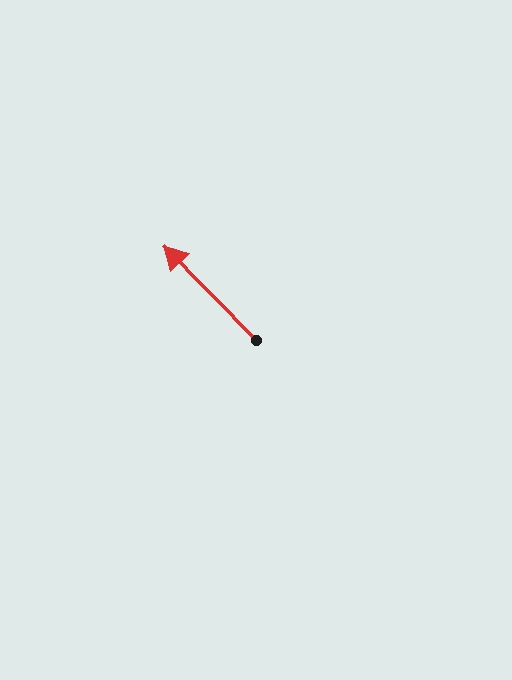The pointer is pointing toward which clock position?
Roughly 11 o'clock.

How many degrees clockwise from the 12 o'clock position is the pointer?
Approximately 316 degrees.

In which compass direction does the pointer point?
Northwest.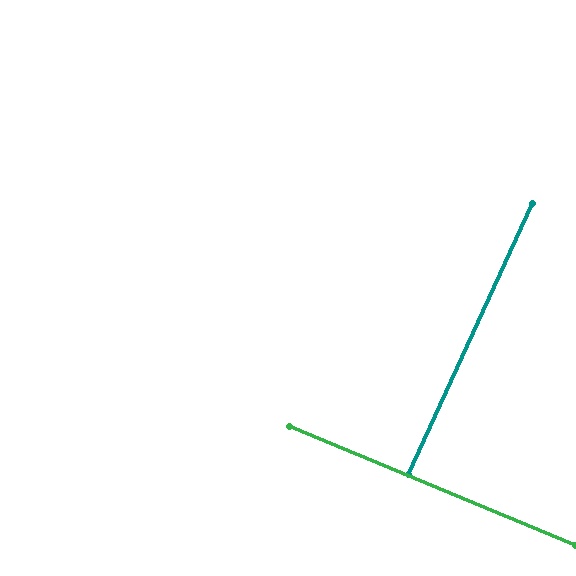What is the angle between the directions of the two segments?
Approximately 88 degrees.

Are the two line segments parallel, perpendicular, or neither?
Perpendicular — they meet at approximately 88°.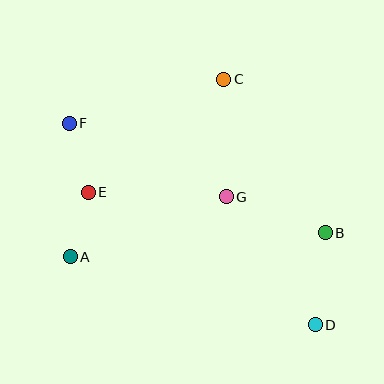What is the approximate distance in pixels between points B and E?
The distance between B and E is approximately 241 pixels.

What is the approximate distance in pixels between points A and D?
The distance between A and D is approximately 254 pixels.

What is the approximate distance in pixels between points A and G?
The distance between A and G is approximately 167 pixels.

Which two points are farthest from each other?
Points D and F are farthest from each other.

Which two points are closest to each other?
Points A and E are closest to each other.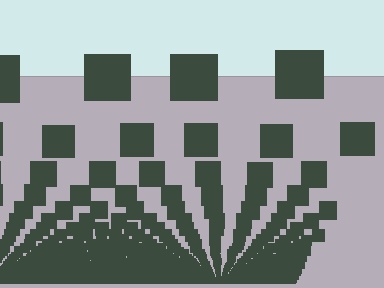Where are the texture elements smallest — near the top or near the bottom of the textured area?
Near the bottom.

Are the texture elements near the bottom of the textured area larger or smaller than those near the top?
Smaller. The gradient is inverted — elements near the bottom are smaller and denser.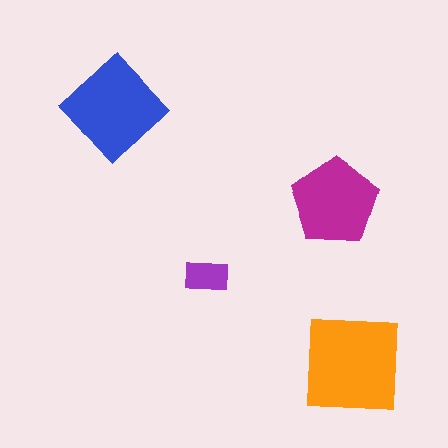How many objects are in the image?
There are 4 objects in the image.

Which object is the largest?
The orange square.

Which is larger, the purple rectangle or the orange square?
The orange square.